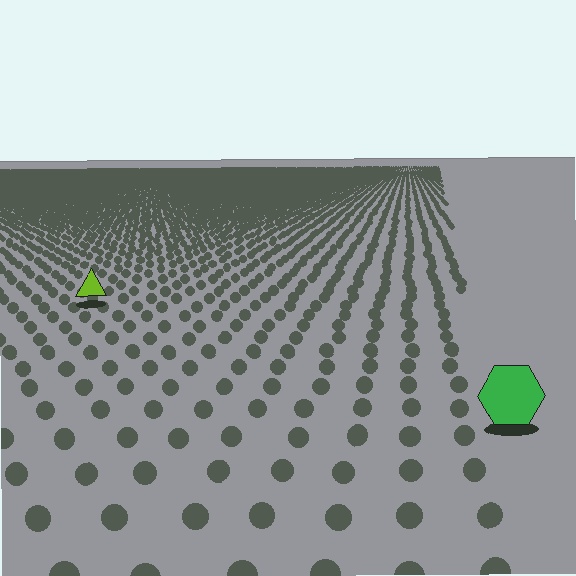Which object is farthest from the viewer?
The lime triangle is farthest from the viewer. It appears smaller and the ground texture around it is denser.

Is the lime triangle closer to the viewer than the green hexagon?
No. The green hexagon is closer — you can tell from the texture gradient: the ground texture is coarser near it.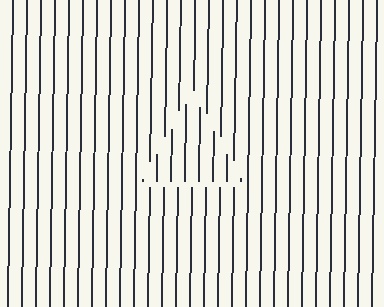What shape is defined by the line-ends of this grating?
An illusory triangle. The interior of the shape contains the same grating, shifted by half a period — the contour is defined by the phase discontinuity where line-ends from the inner and outer gratings abut.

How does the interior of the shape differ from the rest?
The interior of the shape contains the same grating, shifted by half a period — the contour is defined by the phase discontinuity where line-ends from the inner and outer gratings abut.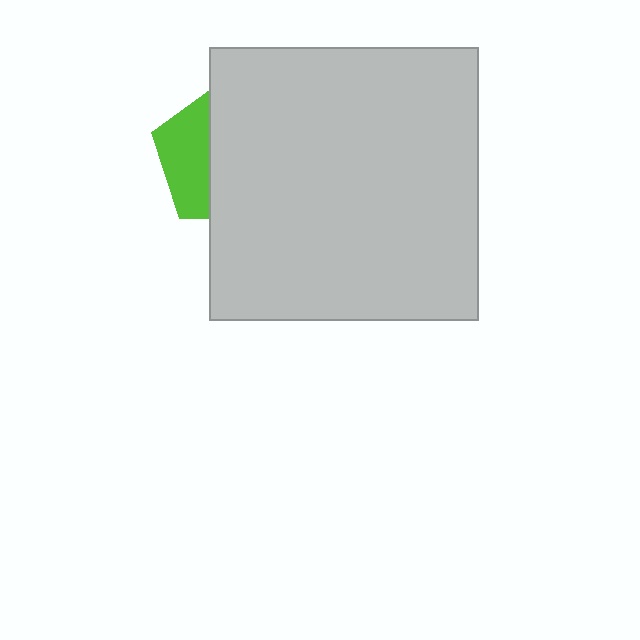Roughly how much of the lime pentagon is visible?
A small part of it is visible (roughly 36%).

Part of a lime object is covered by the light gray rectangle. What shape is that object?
It is a pentagon.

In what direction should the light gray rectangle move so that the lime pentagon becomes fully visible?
The light gray rectangle should move right. That is the shortest direction to clear the overlap and leave the lime pentagon fully visible.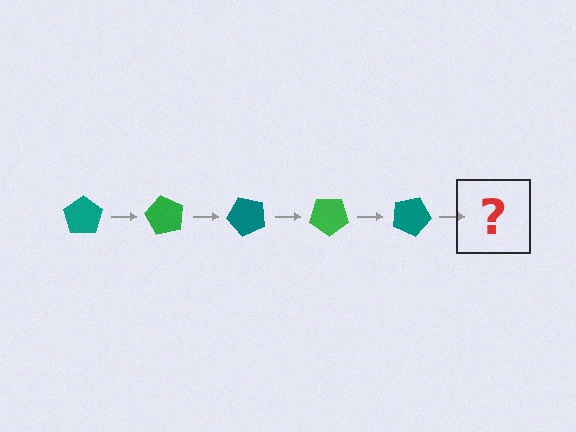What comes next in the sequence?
The next element should be a green pentagon, rotated 300 degrees from the start.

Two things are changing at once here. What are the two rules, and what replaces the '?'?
The two rules are that it rotates 60 degrees each step and the color cycles through teal and green. The '?' should be a green pentagon, rotated 300 degrees from the start.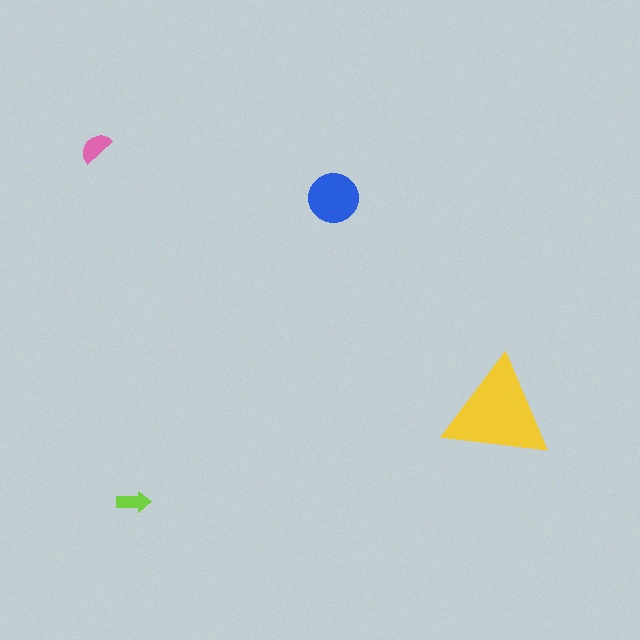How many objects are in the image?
There are 4 objects in the image.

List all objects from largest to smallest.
The yellow triangle, the blue circle, the pink semicircle, the lime arrow.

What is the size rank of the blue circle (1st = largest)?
2nd.